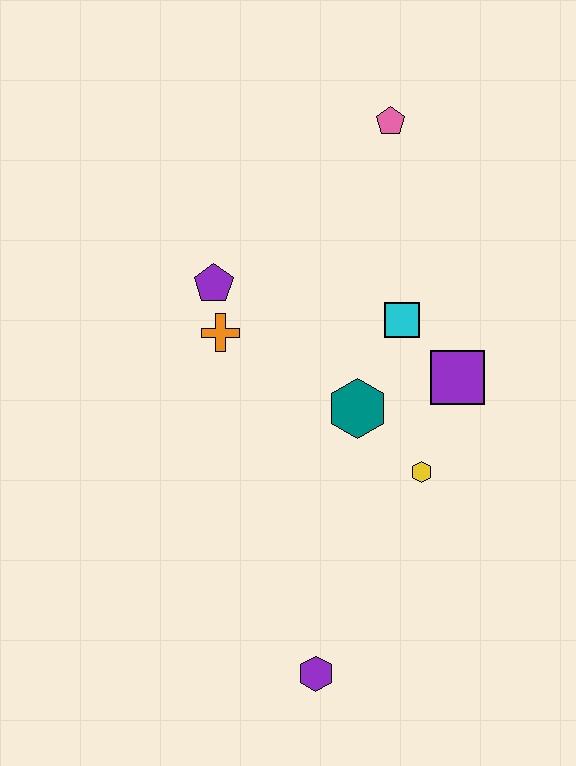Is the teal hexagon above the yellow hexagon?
Yes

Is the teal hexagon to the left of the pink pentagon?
Yes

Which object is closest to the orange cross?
The purple pentagon is closest to the orange cross.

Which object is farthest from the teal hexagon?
The pink pentagon is farthest from the teal hexagon.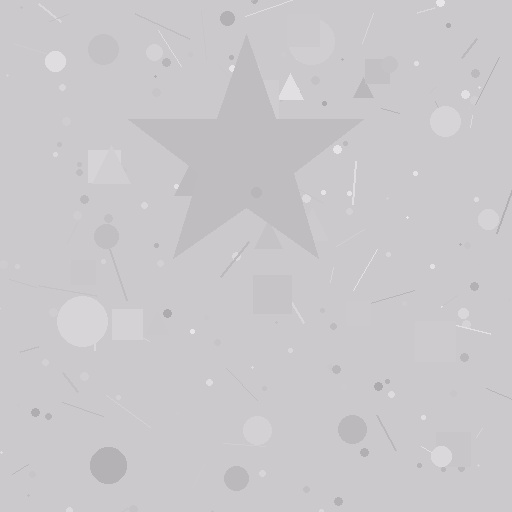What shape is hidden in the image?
A star is hidden in the image.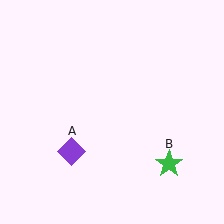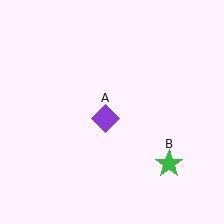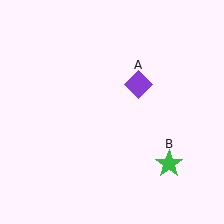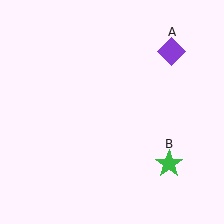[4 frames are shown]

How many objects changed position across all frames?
1 object changed position: purple diamond (object A).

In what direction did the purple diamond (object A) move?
The purple diamond (object A) moved up and to the right.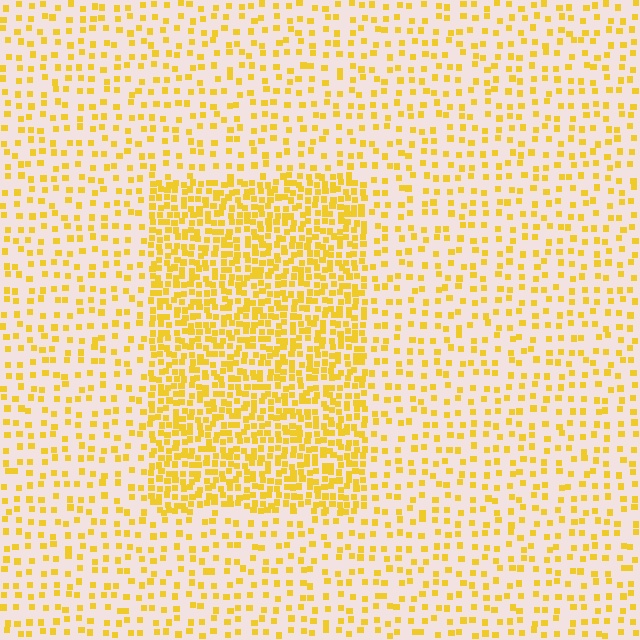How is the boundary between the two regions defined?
The boundary is defined by a change in element density (approximately 2.5x ratio). All elements are the same color, size, and shape.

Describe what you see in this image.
The image contains small yellow elements arranged at two different densities. A rectangle-shaped region is visible where the elements are more densely packed than the surrounding area.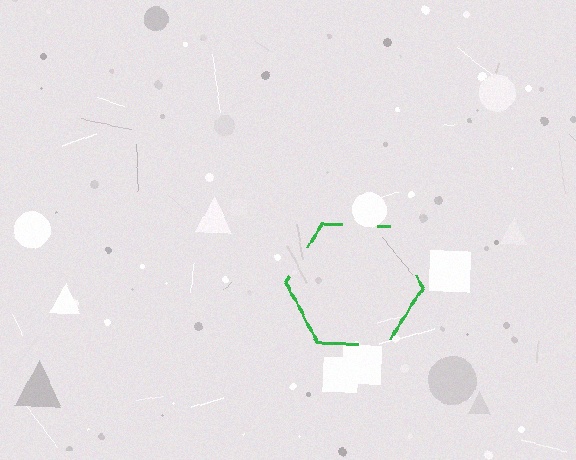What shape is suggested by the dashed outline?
The dashed outline suggests a hexagon.